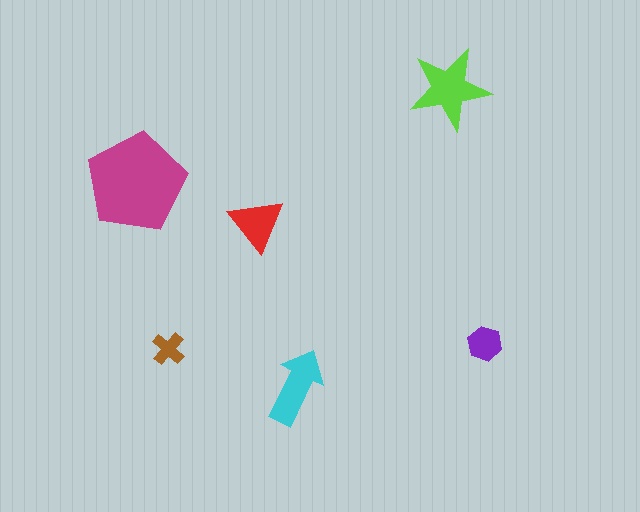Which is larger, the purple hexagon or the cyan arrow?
The cyan arrow.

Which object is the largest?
The magenta pentagon.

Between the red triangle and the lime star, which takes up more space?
The lime star.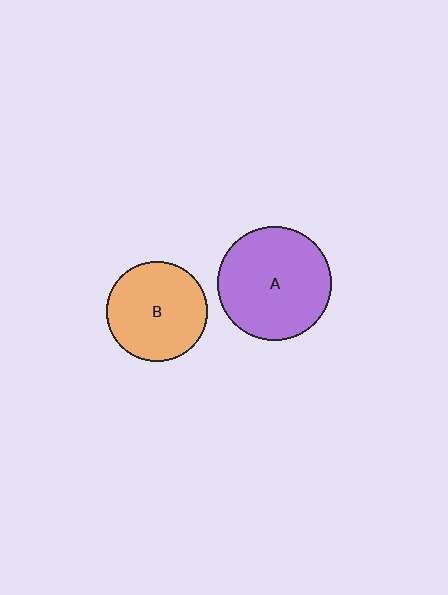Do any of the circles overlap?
No, none of the circles overlap.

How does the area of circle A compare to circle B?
Approximately 1.3 times.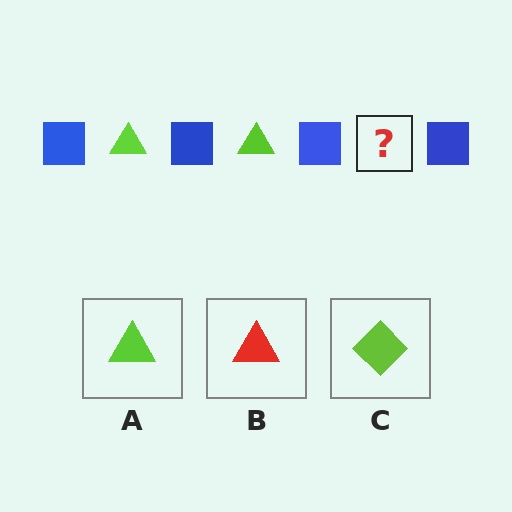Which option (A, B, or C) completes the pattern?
A.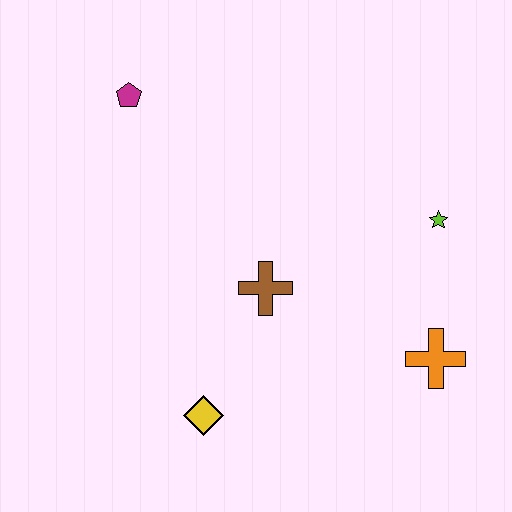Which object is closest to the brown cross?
The yellow diamond is closest to the brown cross.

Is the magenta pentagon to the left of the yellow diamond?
Yes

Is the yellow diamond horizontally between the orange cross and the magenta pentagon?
Yes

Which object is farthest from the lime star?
The magenta pentagon is farthest from the lime star.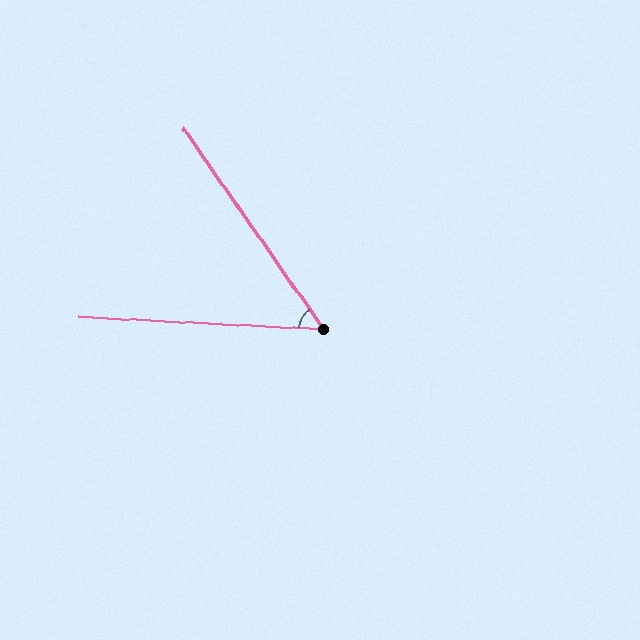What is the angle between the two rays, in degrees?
Approximately 52 degrees.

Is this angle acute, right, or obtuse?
It is acute.